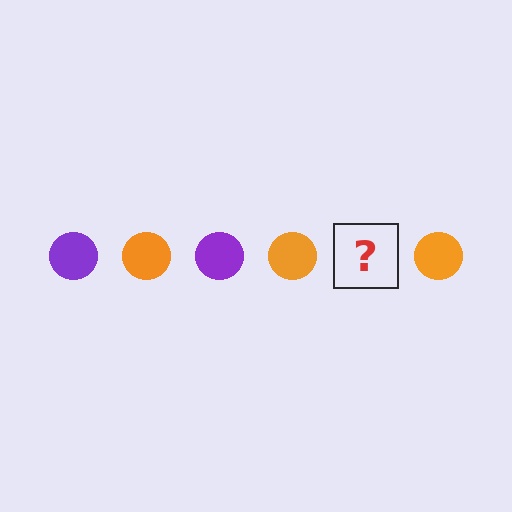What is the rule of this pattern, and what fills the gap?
The rule is that the pattern cycles through purple, orange circles. The gap should be filled with a purple circle.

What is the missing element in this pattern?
The missing element is a purple circle.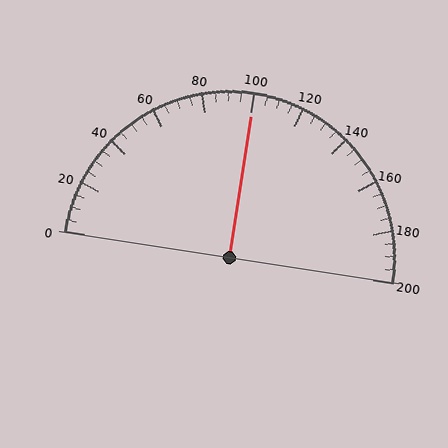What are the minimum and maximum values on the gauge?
The gauge ranges from 0 to 200.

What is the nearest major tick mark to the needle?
The nearest major tick mark is 100.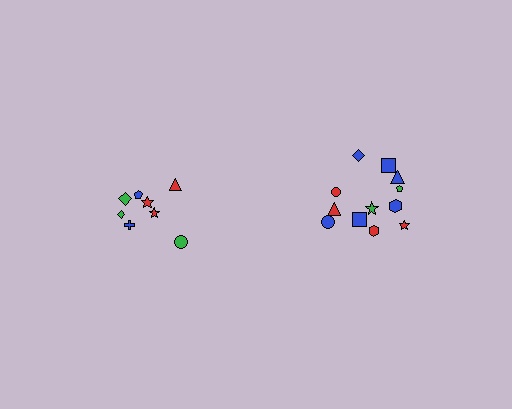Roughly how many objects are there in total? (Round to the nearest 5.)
Roughly 20 objects in total.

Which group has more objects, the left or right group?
The right group.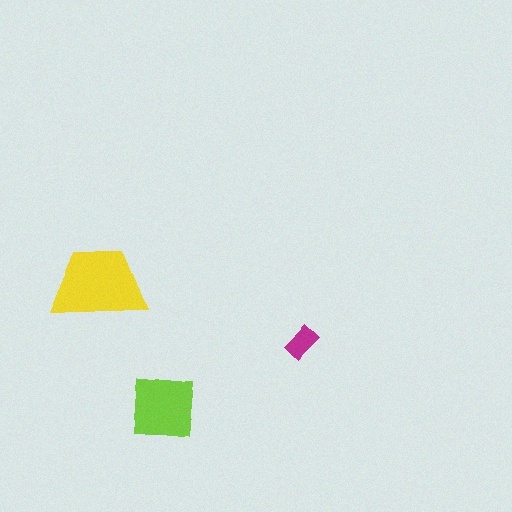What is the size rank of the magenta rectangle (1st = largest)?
3rd.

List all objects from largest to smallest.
The yellow trapezoid, the lime square, the magenta rectangle.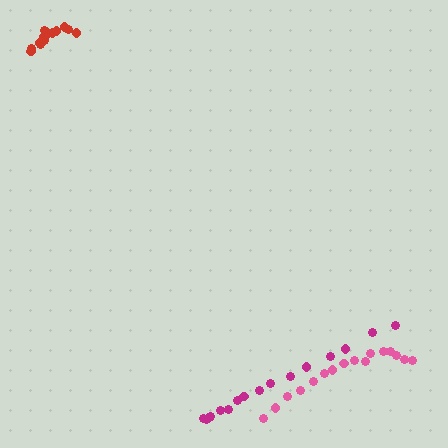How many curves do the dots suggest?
There are 3 distinct paths.